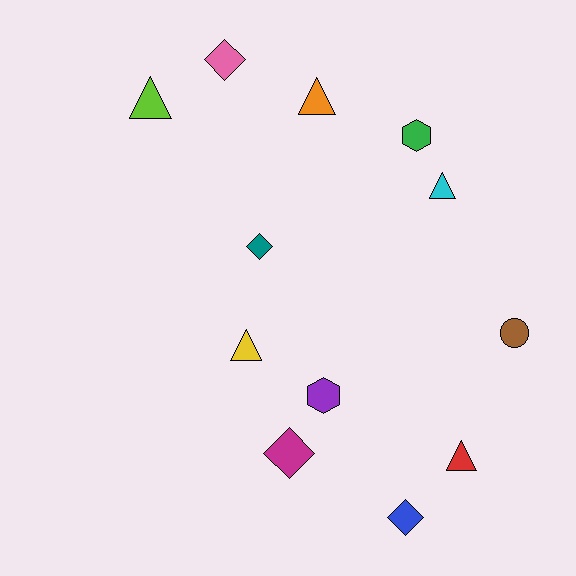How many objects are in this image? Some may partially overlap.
There are 12 objects.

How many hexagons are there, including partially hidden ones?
There are 2 hexagons.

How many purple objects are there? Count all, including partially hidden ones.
There is 1 purple object.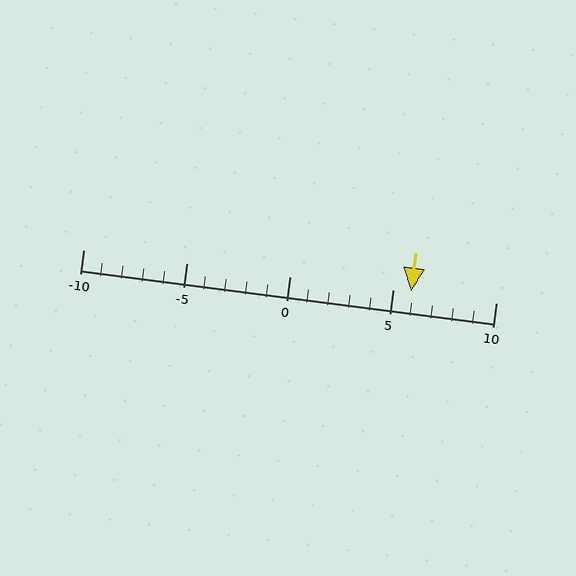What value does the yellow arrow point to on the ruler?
The yellow arrow points to approximately 6.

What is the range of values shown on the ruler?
The ruler shows values from -10 to 10.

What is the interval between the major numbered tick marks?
The major tick marks are spaced 5 units apart.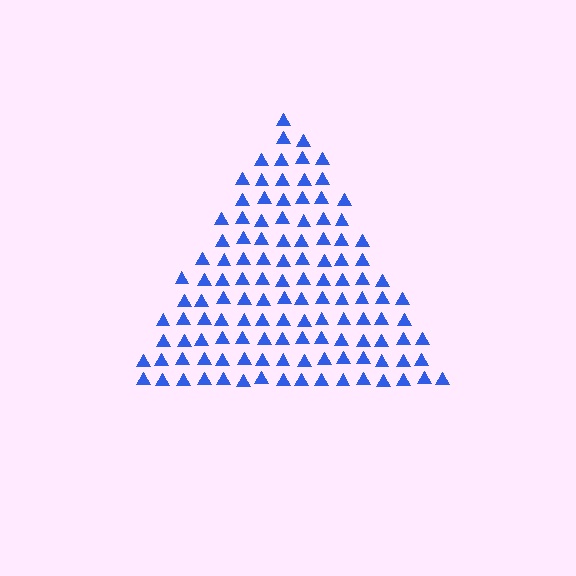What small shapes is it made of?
It is made of small triangles.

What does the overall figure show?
The overall figure shows a triangle.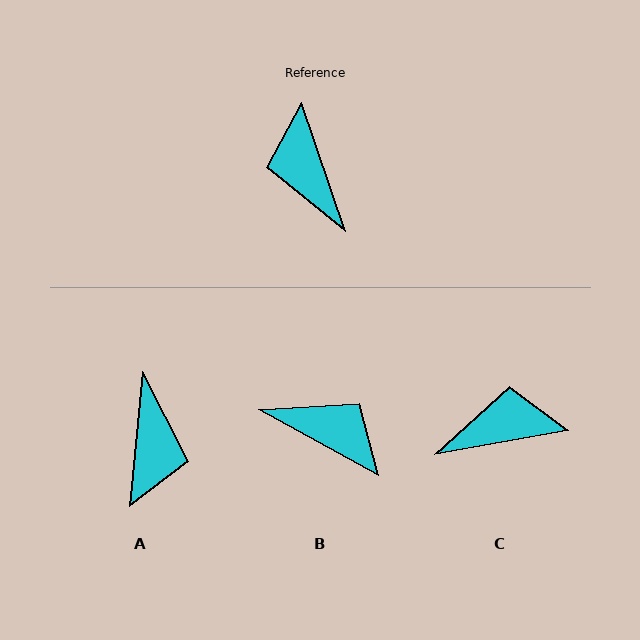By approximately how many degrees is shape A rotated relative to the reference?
Approximately 156 degrees counter-clockwise.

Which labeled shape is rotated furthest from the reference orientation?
A, about 156 degrees away.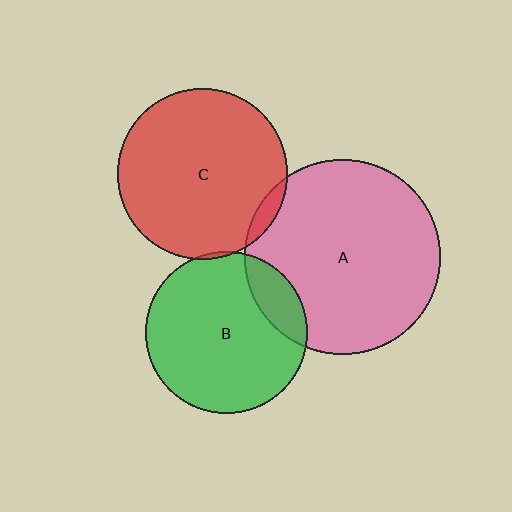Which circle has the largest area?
Circle A (pink).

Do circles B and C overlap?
Yes.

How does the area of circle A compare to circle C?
Approximately 1.3 times.